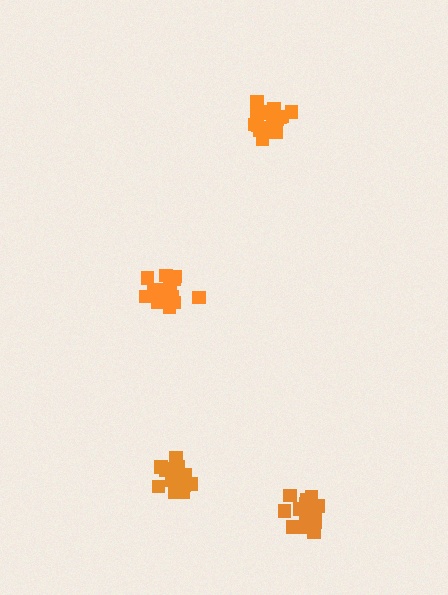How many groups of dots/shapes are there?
There are 4 groups.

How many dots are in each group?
Group 1: 20 dots, Group 2: 19 dots, Group 3: 17 dots, Group 4: 16 dots (72 total).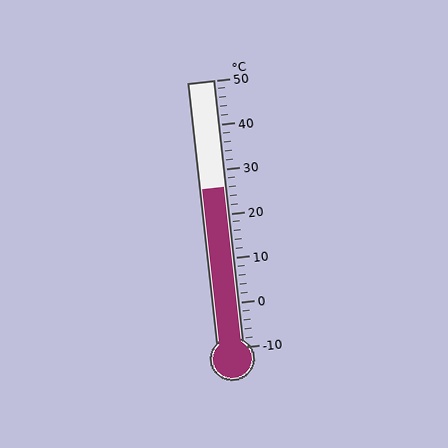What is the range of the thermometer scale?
The thermometer scale ranges from -10°C to 50°C.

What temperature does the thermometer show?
The thermometer shows approximately 26°C.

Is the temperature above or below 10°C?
The temperature is above 10°C.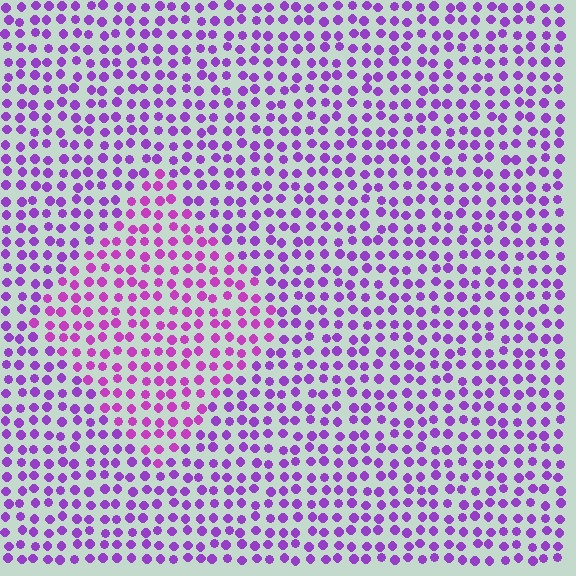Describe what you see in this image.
The image is filled with small purple elements in a uniform arrangement. A diamond-shaped region is visible where the elements are tinted to a slightly different hue, forming a subtle color boundary.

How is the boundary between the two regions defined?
The boundary is defined purely by a slight shift in hue (about 24 degrees). Spacing, size, and orientation are identical on both sides.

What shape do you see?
I see a diamond.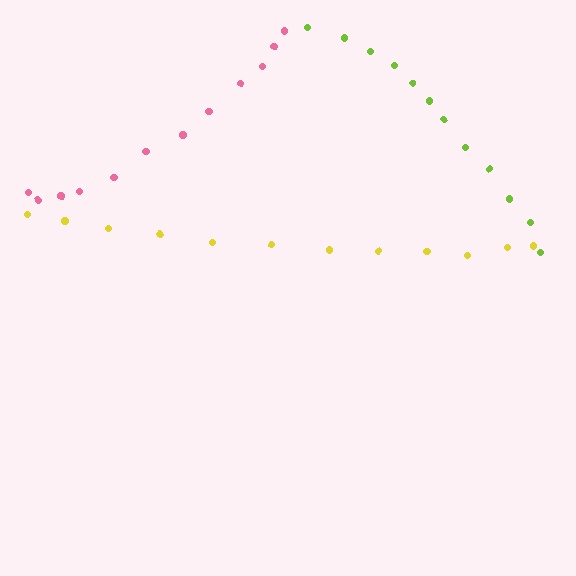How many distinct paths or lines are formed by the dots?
There are 3 distinct paths.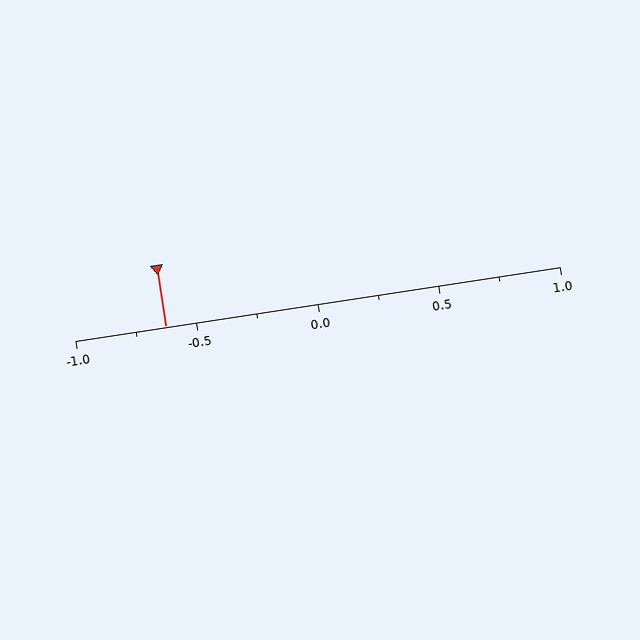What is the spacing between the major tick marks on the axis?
The major ticks are spaced 0.5 apart.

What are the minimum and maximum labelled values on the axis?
The axis runs from -1.0 to 1.0.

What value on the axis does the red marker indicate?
The marker indicates approximately -0.62.